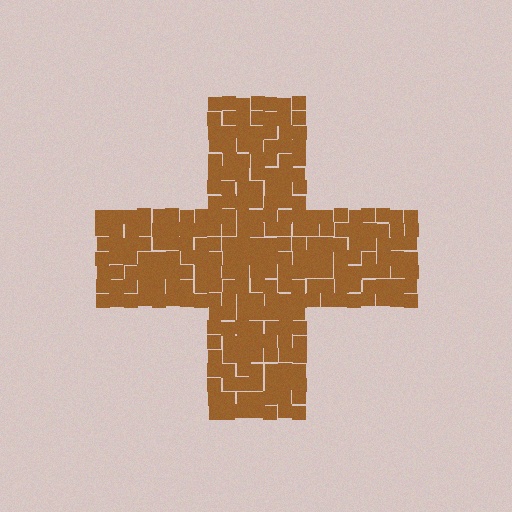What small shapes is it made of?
It is made of small squares.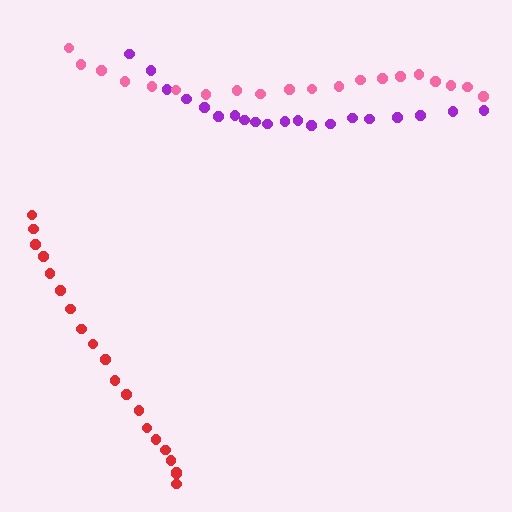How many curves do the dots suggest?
There are 3 distinct paths.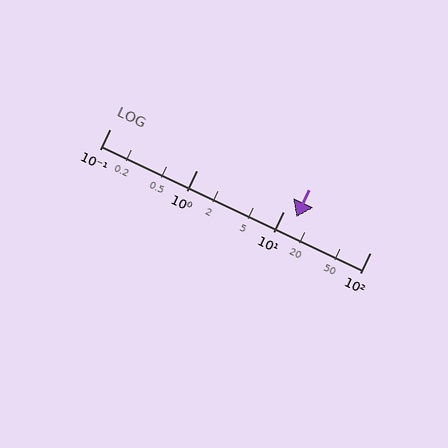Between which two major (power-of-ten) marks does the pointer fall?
The pointer is between 10 and 100.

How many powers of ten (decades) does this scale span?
The scale spans 3 decades, from 0.1 to 100.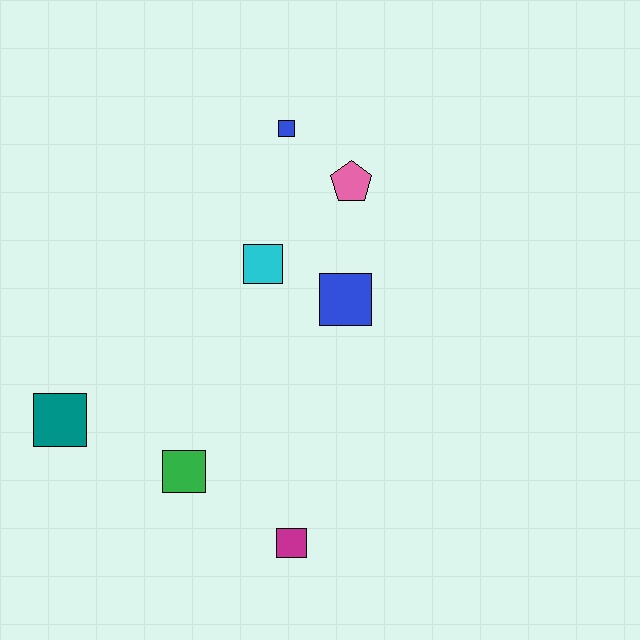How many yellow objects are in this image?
There are no yellow objects.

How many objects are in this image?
There are 7 objects.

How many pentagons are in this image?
There is 1 pentagon.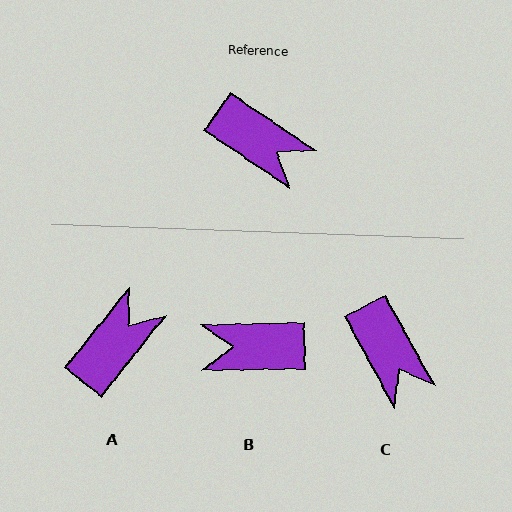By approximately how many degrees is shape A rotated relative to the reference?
Approximately 85 degrees counter-clockwise.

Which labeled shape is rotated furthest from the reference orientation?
B, about 145 degrees away.